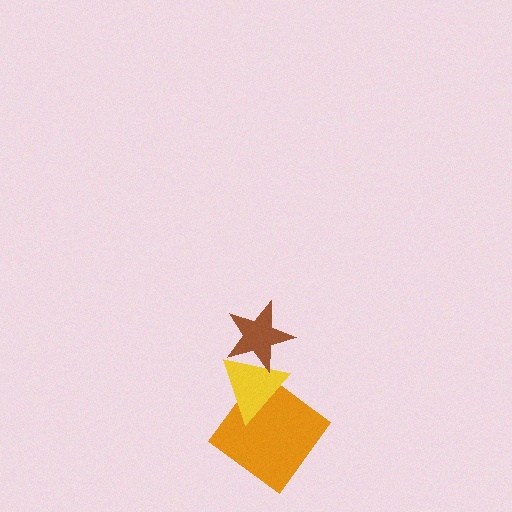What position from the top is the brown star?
The brown star is 1st from the top.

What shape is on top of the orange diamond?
The yellow triangle is on top of the orange diamond.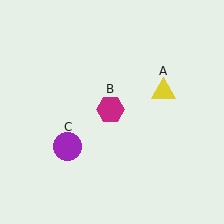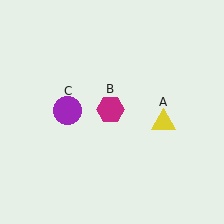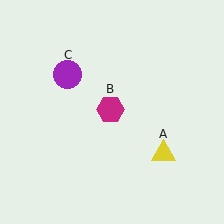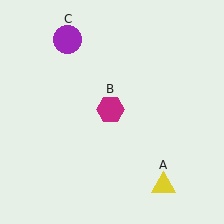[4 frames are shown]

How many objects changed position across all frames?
2 objects changed position: yellow triangle (object A), purple circle (object C).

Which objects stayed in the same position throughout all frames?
Magenta hexagon (object B) remained stationary.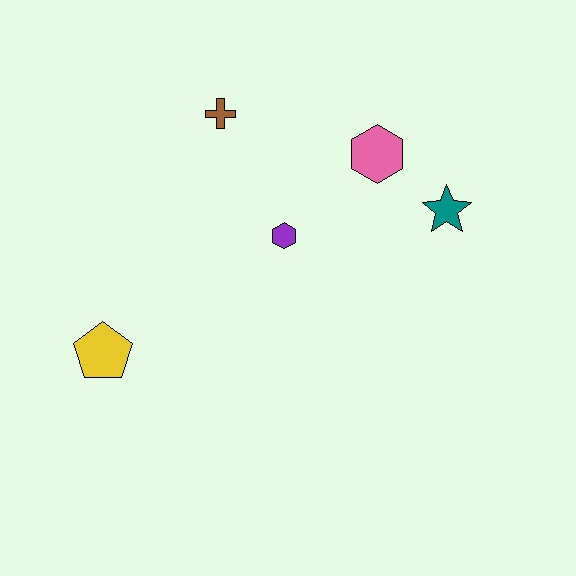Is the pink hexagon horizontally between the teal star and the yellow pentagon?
Yes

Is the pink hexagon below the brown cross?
Yes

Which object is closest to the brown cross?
The purple hexagon is closest to the brown cross.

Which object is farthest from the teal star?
The yellow pentagon is farthest from the teal star.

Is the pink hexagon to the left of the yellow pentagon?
No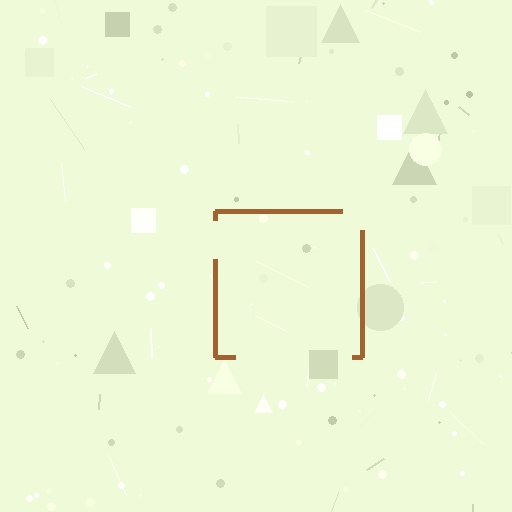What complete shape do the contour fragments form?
The contour fragments form a square.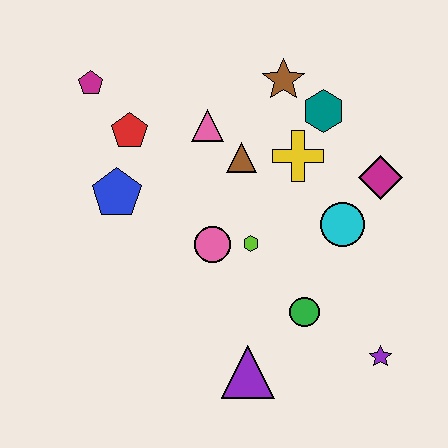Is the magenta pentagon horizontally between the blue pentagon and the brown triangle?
No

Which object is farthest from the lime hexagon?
The magenta pentagon is farthest from the lime hexagon.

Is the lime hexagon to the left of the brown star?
Yes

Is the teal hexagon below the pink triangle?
No